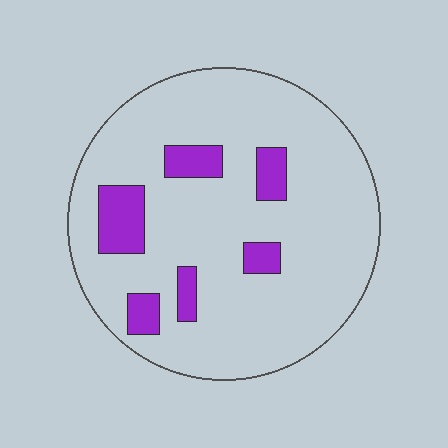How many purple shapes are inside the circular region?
6.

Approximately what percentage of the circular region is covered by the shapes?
Approximately 15%.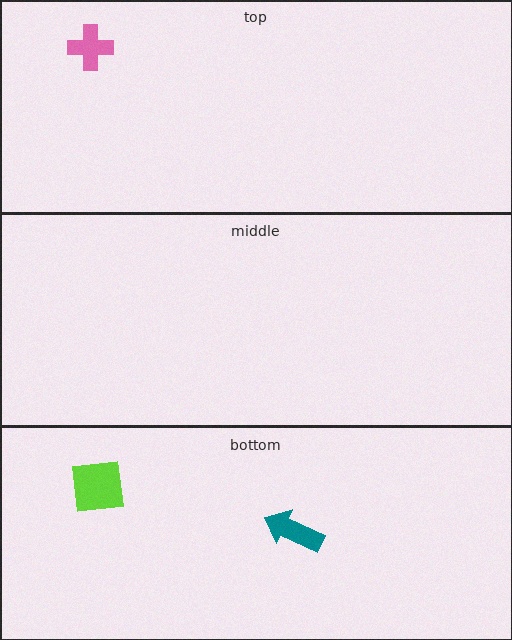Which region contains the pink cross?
The top region.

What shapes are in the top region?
The pink cross.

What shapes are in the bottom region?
The lime square, the teal arrow.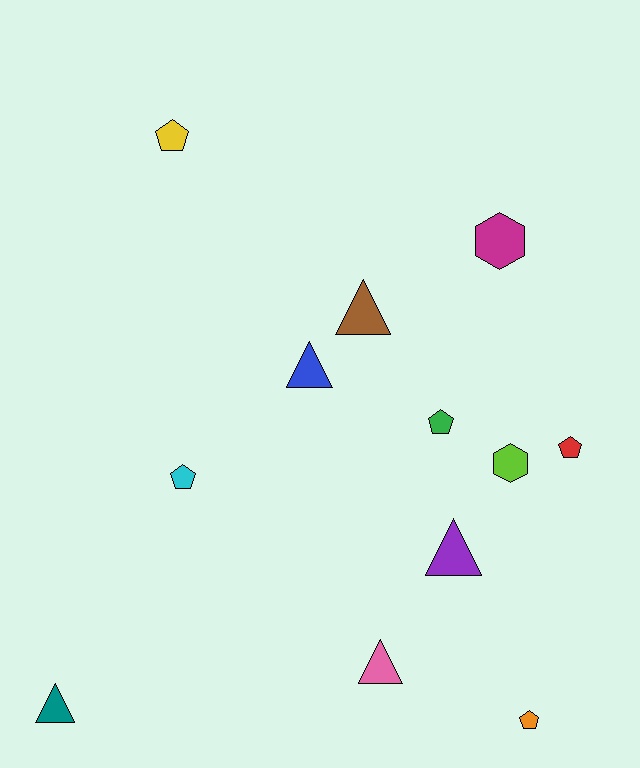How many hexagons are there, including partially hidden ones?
There are 2 hexagons.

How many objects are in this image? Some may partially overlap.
There are 12 objects.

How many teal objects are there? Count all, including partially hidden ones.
There is 1 teal object.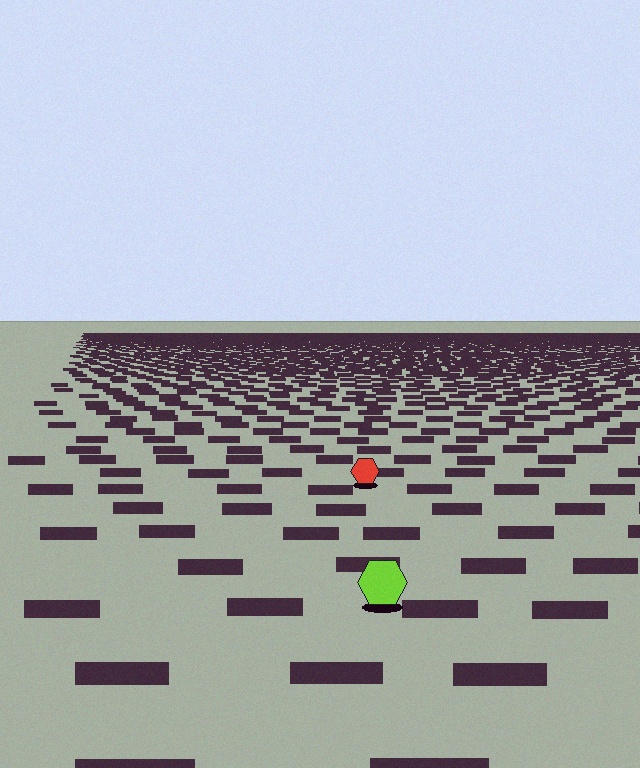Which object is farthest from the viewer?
The red hexagon is farthest from the viewer. It appears smaller and the ground texture around it is denser.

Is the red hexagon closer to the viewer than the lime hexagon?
No. The lime hexagon is closer — you can tell from the texture gradient: the ground texture is coarser near it.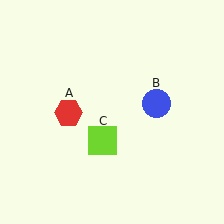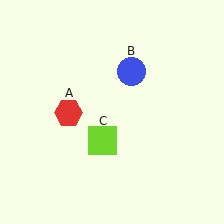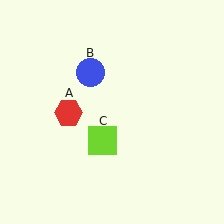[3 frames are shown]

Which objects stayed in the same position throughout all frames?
Red hexagon (object A) and lime square (object C) remained stationary.